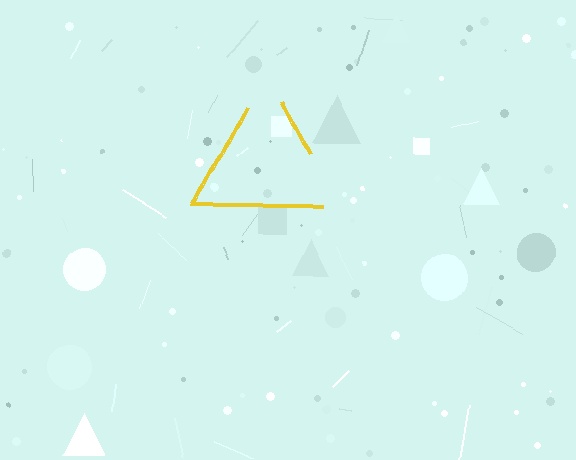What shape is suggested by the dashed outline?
The dashed outline suggests a triangle.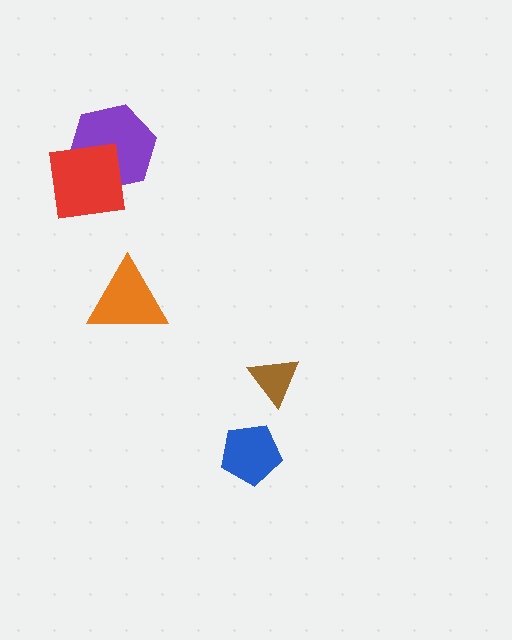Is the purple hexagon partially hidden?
Yes, it is partially covered by another shape.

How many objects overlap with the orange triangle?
0 objects overlap with the orange triangle.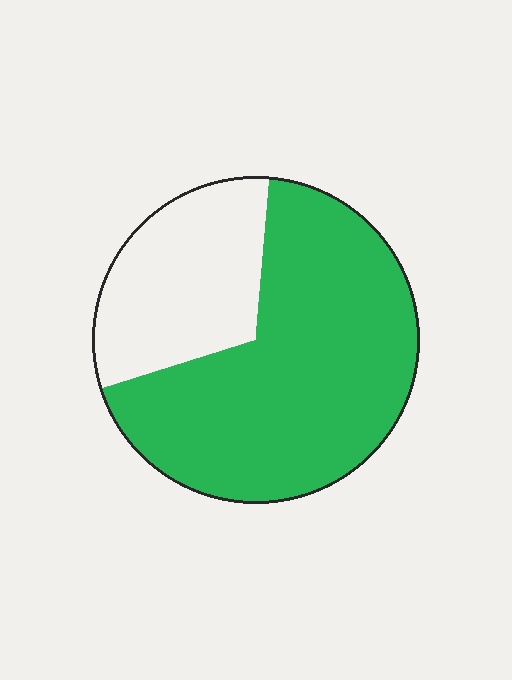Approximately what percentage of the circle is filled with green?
Approximately 70%.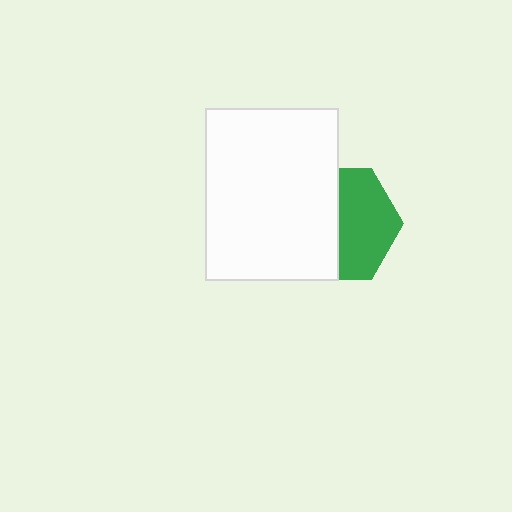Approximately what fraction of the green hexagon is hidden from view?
Roughly 50% of the green hexagon is hidden behind the white rectangle.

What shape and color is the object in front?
The object in front is a white rectangle.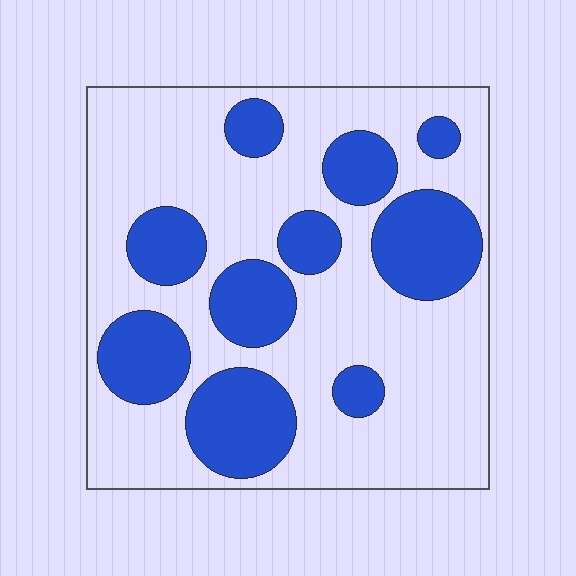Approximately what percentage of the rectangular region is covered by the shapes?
Approximately 30%.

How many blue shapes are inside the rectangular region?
10.